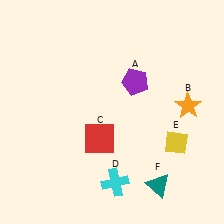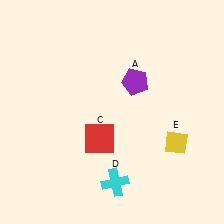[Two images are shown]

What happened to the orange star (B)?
The orange star (B) was removed in Image 2. It was in the top-right area of Image 1.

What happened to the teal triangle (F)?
The teal triangle (F) was removed in Image 2. It was in the bottom-right area of Image 1.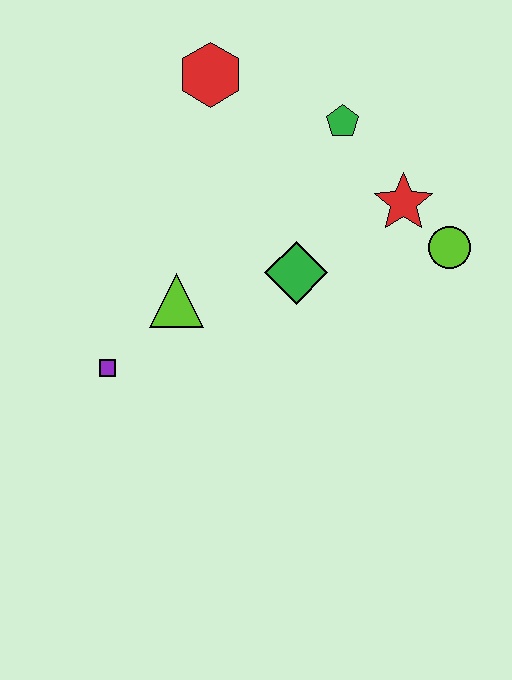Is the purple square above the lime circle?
No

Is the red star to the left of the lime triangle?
No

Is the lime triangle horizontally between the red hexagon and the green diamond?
No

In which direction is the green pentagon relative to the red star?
The green pentagon is above the red star.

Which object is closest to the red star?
The lime circle is closest to the red star.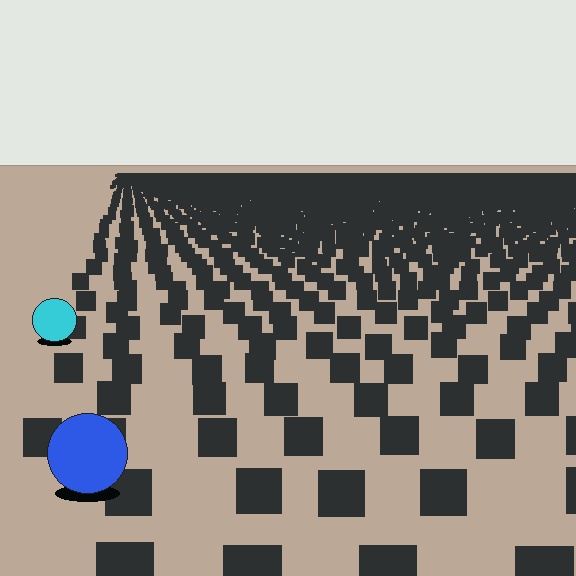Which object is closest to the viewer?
The blue circle is closest. The texture marks near it are larger and more spread out.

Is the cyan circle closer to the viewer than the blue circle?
No. The blue circle is closer — you can tell from the texture gradient: the ground texture is coarser near it.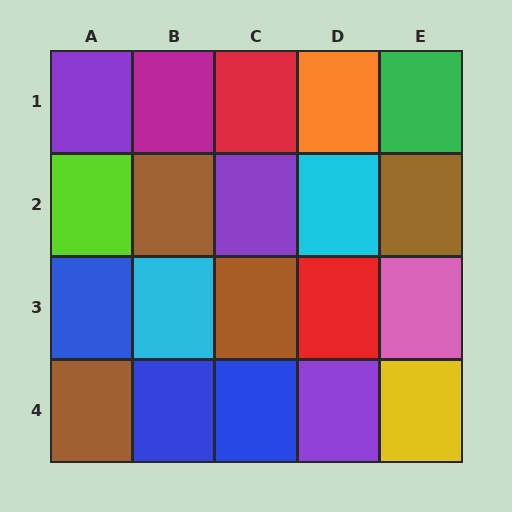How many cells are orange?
1 cell is orange.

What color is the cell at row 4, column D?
Purple.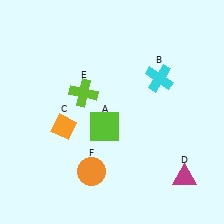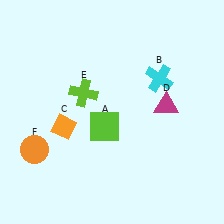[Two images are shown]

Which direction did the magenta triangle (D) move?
The magenta triangle (D) moved up.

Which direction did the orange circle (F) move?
The orange circle (F) moved left.